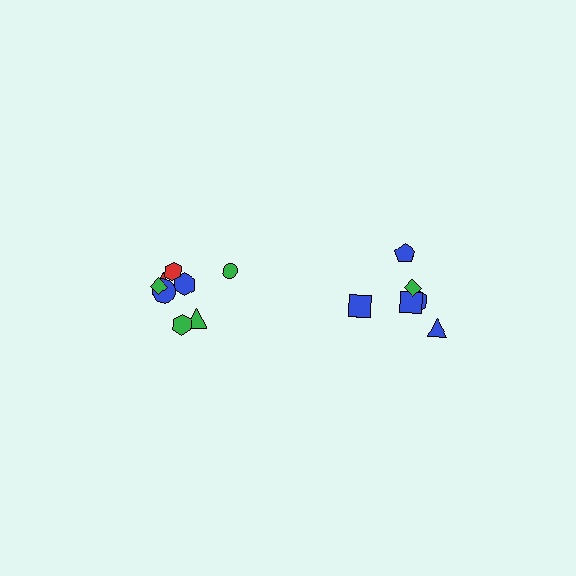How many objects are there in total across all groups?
There are 14 objects.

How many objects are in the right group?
There are 6 objects.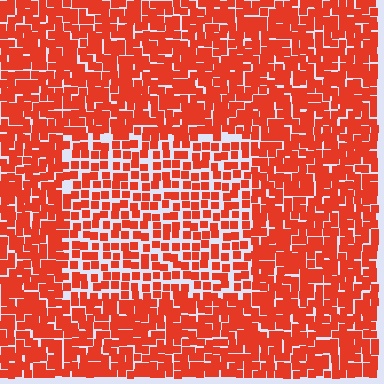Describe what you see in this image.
The image contains small red elements arranged at two different densities. A rectangle-shaped region is visible where the elements are less densely packed than the surrounding area.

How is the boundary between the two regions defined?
The boundary is defined by a change in element density (approximately 1.6x ratio). All elements are the same color, size, and shape.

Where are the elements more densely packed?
The elements are more densely packed outside the rectangle boundary.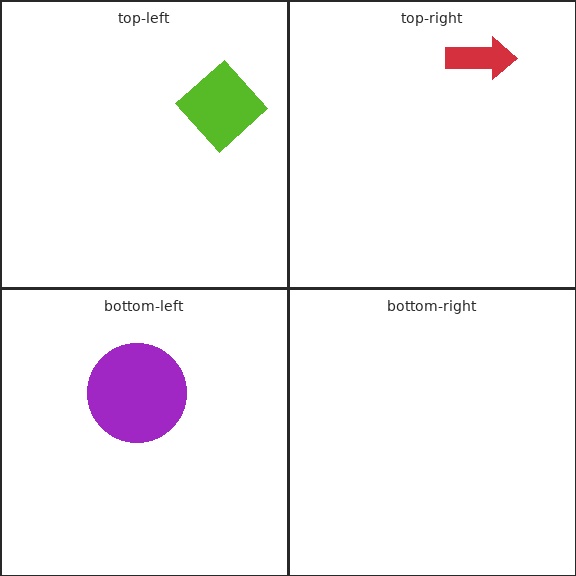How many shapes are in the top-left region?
1.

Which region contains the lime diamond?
The top-left region.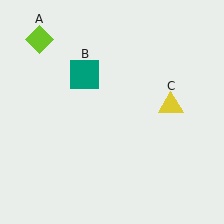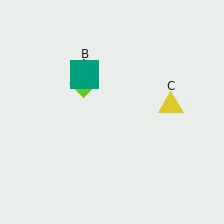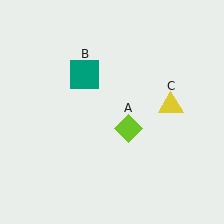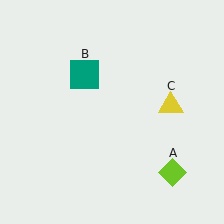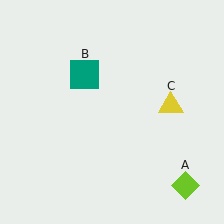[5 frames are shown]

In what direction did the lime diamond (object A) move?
The lime diamond (object A) moved down and to the right.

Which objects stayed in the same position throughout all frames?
Teal square (object B) and yellow triangle (object C) remained stationary.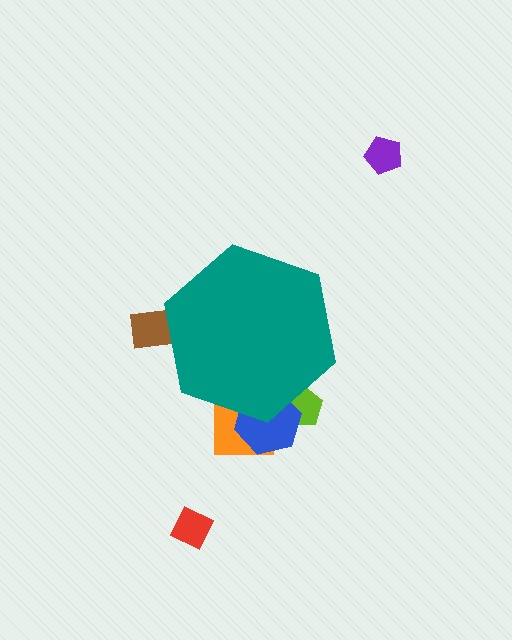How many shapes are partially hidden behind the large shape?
4 shapes are partially hidden.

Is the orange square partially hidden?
Yes, the orange square is partially hidden behind the teal hexagon.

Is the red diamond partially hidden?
No, the red diamond is fully visible.